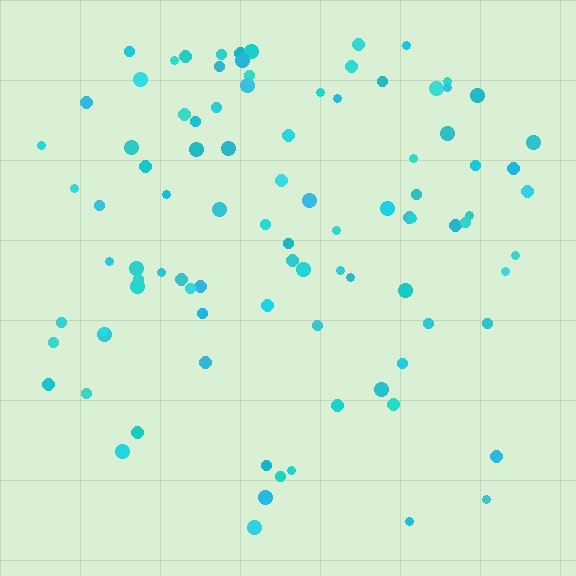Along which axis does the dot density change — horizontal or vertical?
Vertical.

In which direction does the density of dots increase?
From bottom to top, with the top side densest.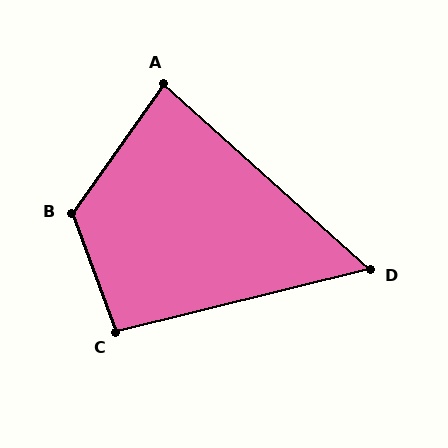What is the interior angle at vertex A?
Approximately 83 degrees (acute).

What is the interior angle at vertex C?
Approximately 97 degrees (obtuse).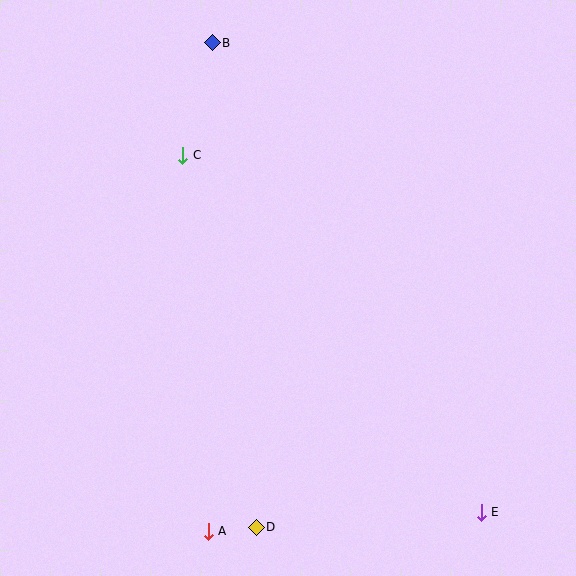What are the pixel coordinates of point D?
Point D is at (256, 527).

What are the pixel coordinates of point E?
Point E is at (481, 512).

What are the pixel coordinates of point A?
Point A is at (208, 531).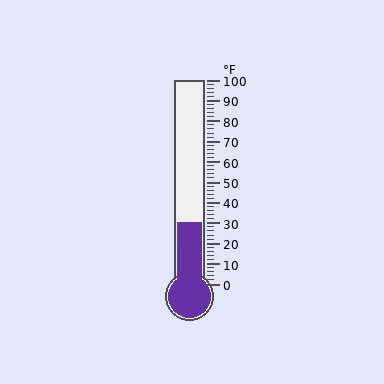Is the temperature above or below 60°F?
The temperature is below 60°F.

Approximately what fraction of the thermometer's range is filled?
The thermometer is filled to approximately 30% of its range.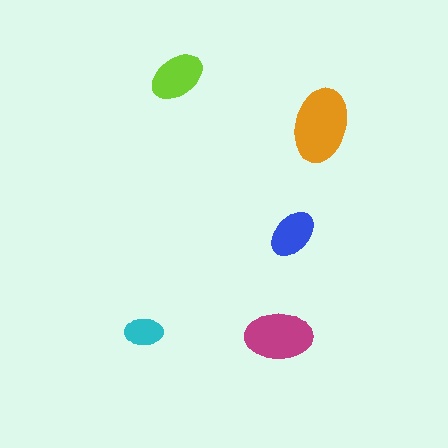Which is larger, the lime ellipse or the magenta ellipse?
The magenta one.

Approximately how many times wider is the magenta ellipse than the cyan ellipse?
About 1.5 times wider.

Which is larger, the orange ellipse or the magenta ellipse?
The orange one.